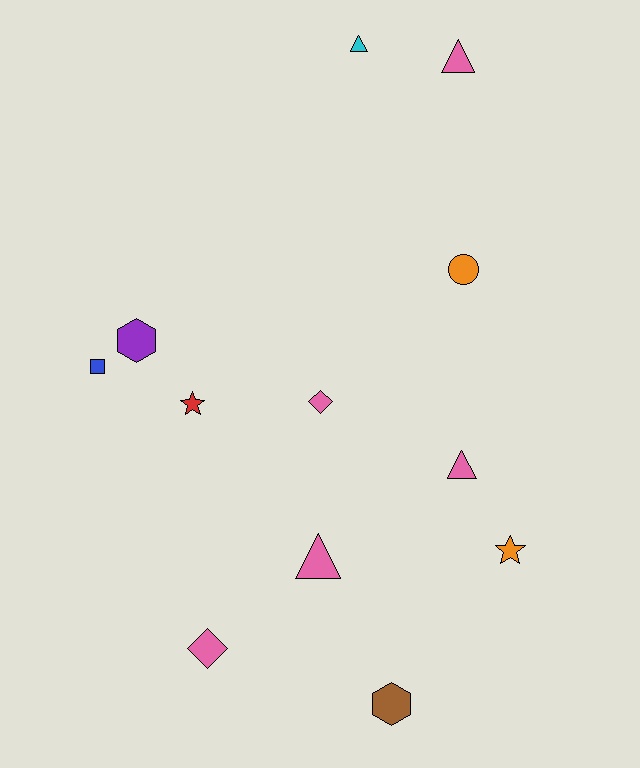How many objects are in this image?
There are 12 objects.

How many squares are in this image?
There is 1 square.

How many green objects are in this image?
There are no green objects.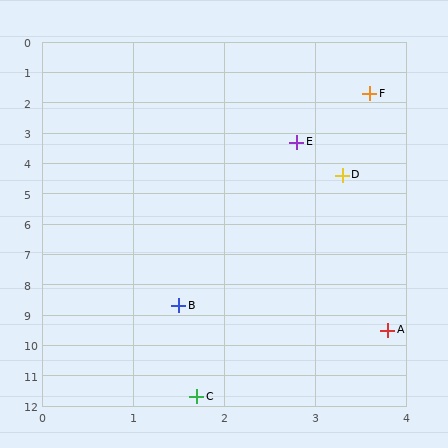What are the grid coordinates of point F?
Point F is at approximately (3.6, 1.7).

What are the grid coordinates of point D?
Point D is at approximately (3.3, 4.4).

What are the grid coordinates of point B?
Point B is at approximately (1.5, 8.7).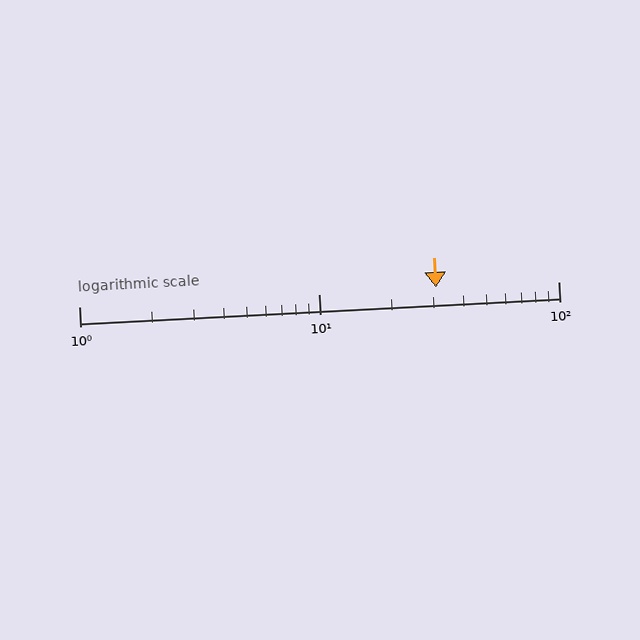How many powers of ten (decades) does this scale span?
The scale spans 2 decades, from 1 to 100.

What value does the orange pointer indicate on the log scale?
The pointer indicates approximately 31.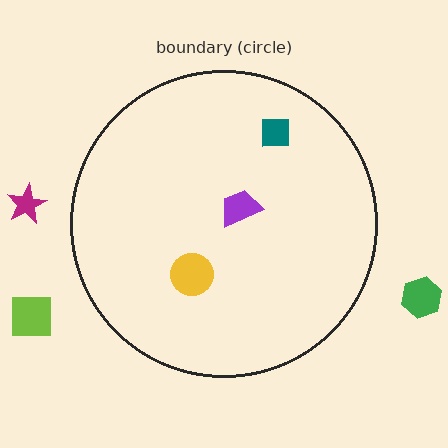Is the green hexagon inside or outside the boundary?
Outside.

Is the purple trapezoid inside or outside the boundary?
Inside.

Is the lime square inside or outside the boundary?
Outside.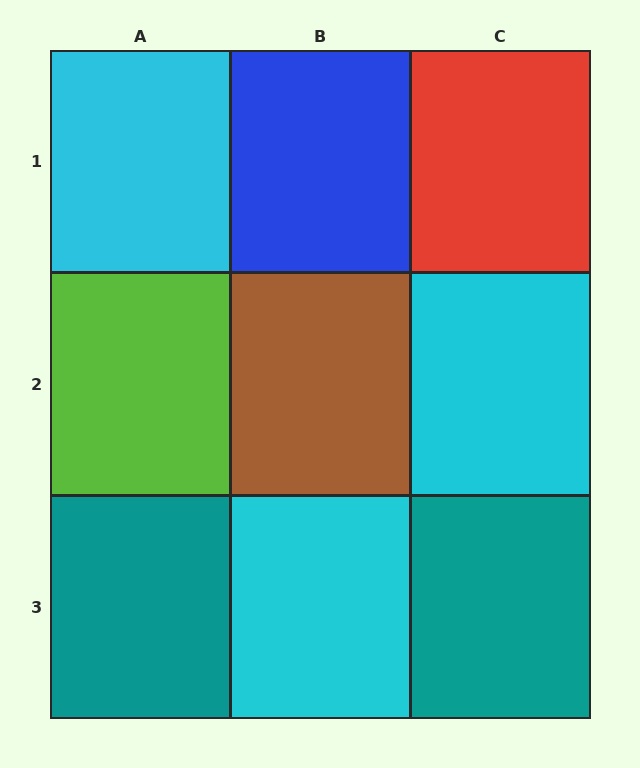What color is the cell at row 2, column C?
Cyan.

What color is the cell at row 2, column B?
Brown.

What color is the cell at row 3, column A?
Teal.